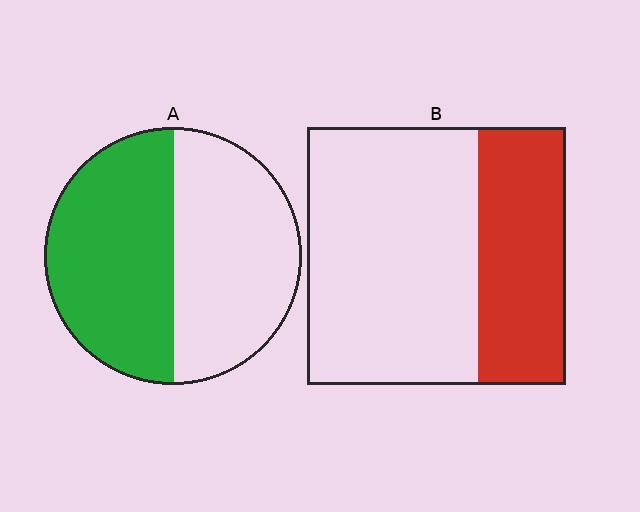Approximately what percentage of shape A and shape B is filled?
A is approximately 50% and B is approximately 35%.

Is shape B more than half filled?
No.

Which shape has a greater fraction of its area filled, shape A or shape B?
Shape A.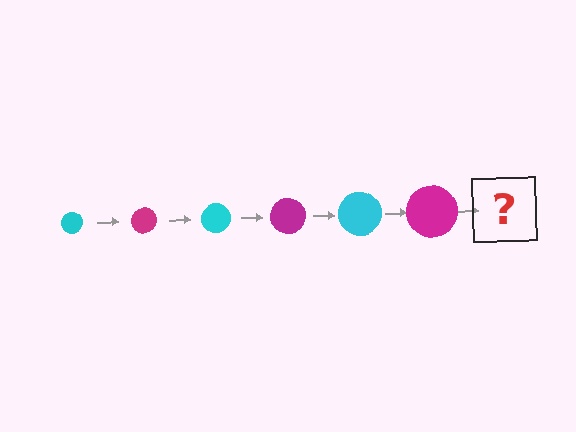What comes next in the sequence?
The next element should be a cyan circle, larger than the previous one.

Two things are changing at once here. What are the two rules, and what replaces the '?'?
The two rules are that the circle grows larger each step and the color cycles through cyan and magenta. The '?' should be a cyan circle, larger than the previous one.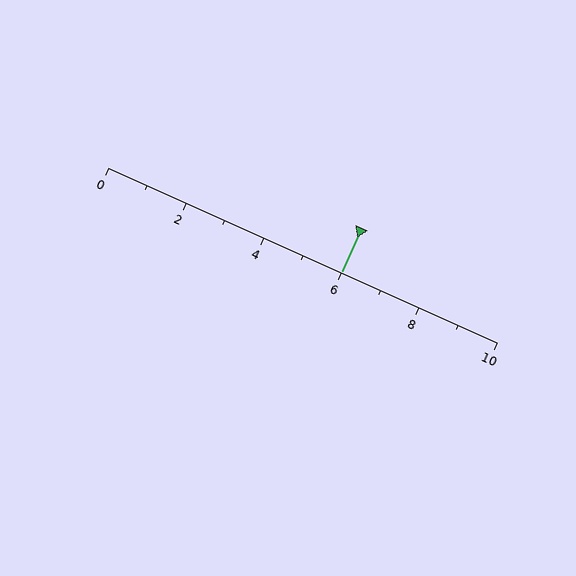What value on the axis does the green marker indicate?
The marker indicates approximately 6.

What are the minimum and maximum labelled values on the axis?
The axis runs from 0 to 10.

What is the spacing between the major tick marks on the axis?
The major ticks are spaced 2 apart.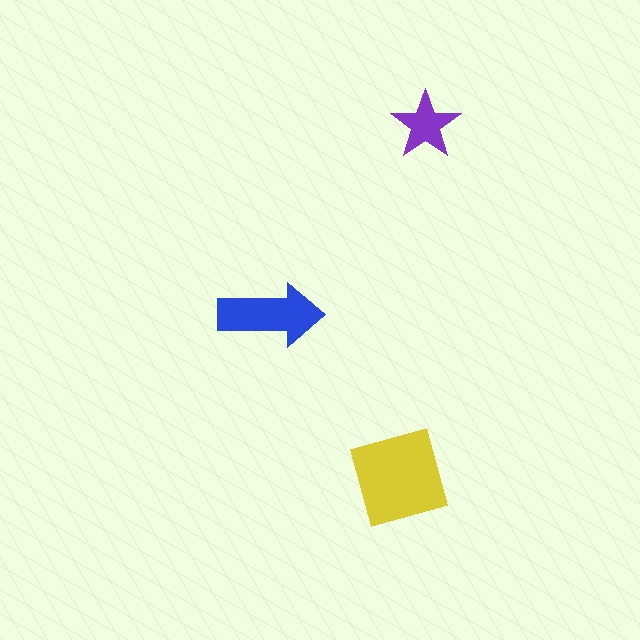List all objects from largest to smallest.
The yellow diamond, the blue arrow, the purple star.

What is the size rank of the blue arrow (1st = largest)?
2nd.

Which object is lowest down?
The yellow diamond is bottommost.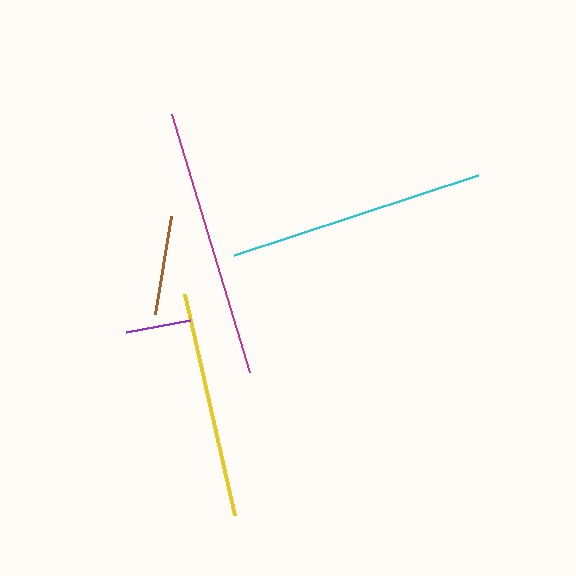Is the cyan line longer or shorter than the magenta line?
The magenta line is longer than the cyan line.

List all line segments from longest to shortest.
From longest to shortest: magenta, cyan, yellow, brown, purple.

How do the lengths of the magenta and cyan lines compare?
The magenta and cyan lines are approximately the same length.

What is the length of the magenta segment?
The magenta segment is approximately 269 pixels long.